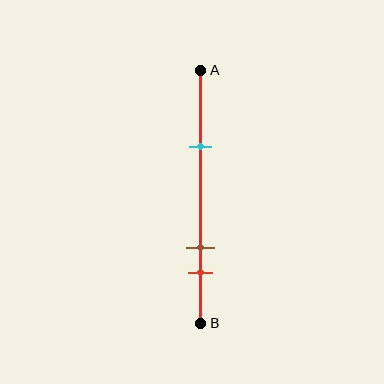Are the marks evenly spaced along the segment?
No, the marks are not evenly spaced.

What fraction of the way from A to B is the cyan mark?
The cyan mark is approximately 30% (0.3) of the way from A to B.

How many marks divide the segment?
There are 3 marks dividing the segment.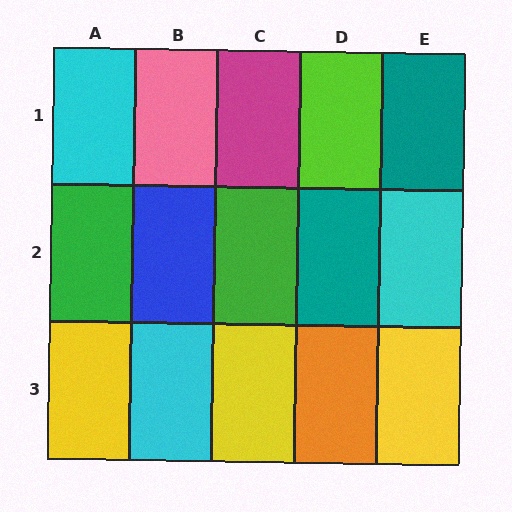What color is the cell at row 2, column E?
Cyan.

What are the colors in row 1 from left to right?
Cyan, pink, magenta, lime, teal.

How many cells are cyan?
3 cells are cyan.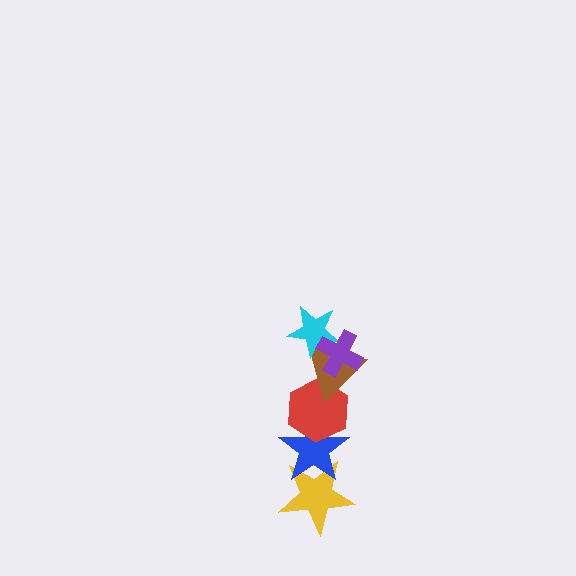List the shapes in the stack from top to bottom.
From top to bottom: the purple cross, the cyan star, the brown triangle, the red hexagon, the blue star, the yellow star.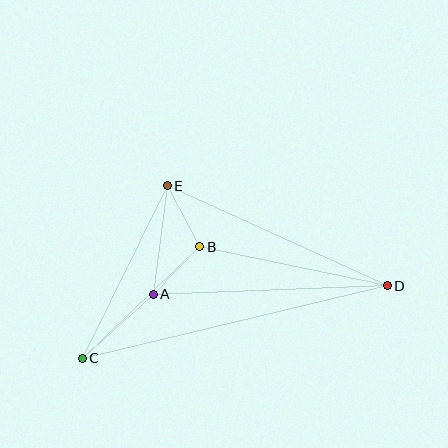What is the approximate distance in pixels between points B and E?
The distance between B and E is approximately 69 pixels.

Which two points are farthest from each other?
Points C and D are farthest from each other.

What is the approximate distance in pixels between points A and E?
The distance between A and E is approximately 109 pixels.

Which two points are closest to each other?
Points A and B are closest to each other.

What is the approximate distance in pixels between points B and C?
The distance between B and C is approximately 162 pixels.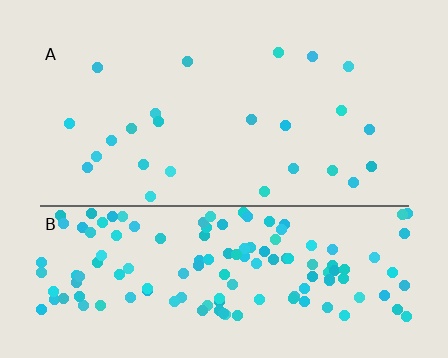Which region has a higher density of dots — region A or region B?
B (the bottom).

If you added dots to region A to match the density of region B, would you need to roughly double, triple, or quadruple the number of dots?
Approximately quadruple.